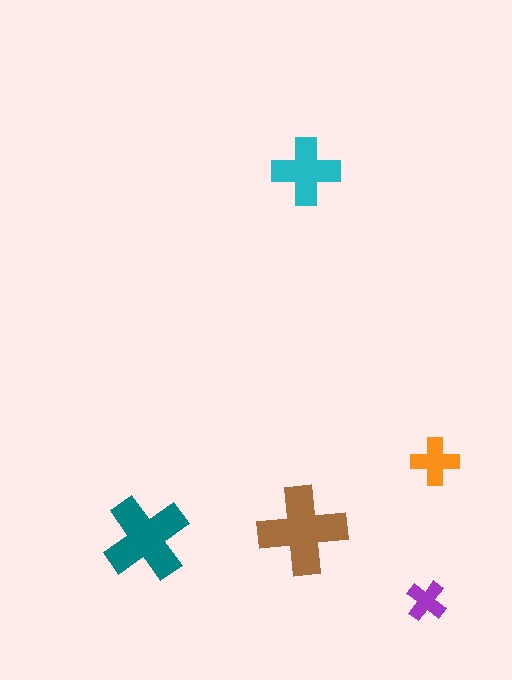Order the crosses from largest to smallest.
the brown one, the teal one, the cyan one, the orange one, the purple one.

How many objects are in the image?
There are 5 objects in the image.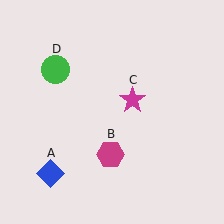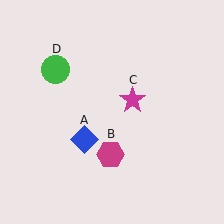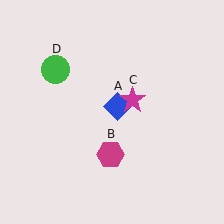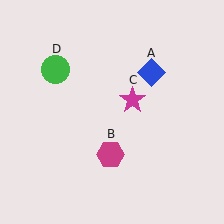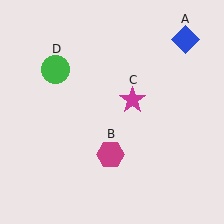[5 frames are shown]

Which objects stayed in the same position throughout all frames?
Magenta hexagon (object B) and magenta star (object C) and green circle (object D) remained stationary.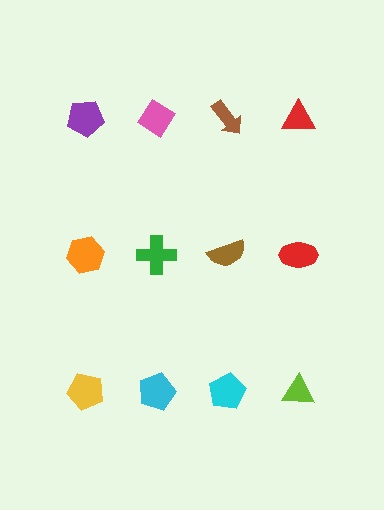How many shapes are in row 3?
4 shapes.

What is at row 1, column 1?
A purple pentagon.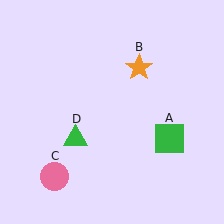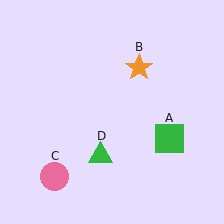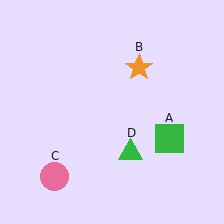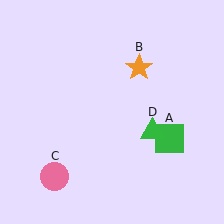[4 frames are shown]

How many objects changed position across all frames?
1 object changed position: green triangle (object D).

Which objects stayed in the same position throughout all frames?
Green square (object A) and orange star (object B) and pink circle (object C) remained stationary.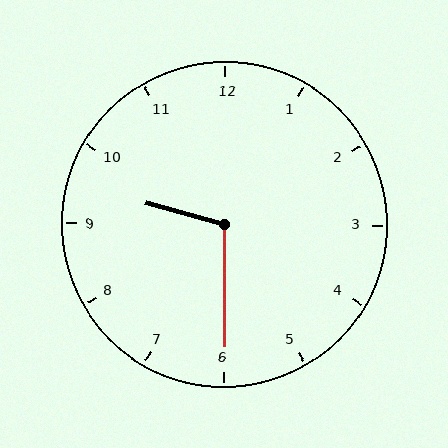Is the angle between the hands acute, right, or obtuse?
It is obtuse.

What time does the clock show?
9:30.